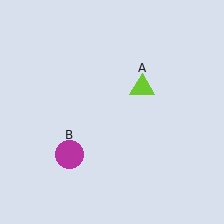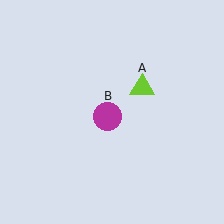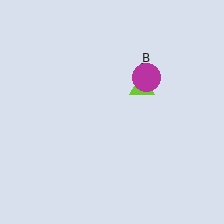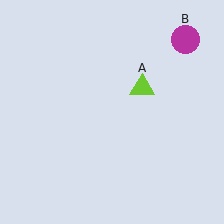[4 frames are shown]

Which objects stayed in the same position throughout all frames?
Lime triangle (object A) remained stationary.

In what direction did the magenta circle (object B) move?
The magenta circle (object B) moved up and to the right.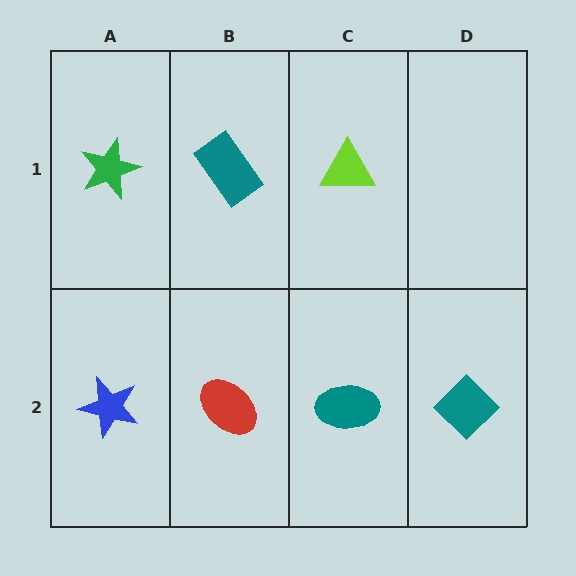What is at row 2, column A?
A blue star.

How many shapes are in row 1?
3 shapes.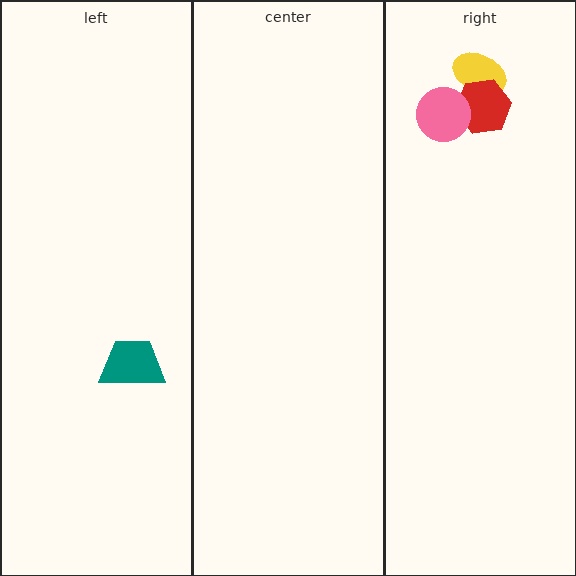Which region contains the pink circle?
The right region.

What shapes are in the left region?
The teal trapezoid.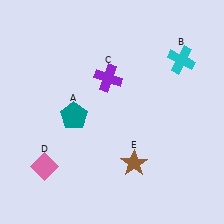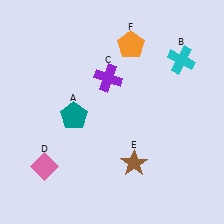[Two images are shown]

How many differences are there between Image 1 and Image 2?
There is 1 difference between the two images.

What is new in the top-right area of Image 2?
An orange pentagon (F) was added in the top-right area of Image 2.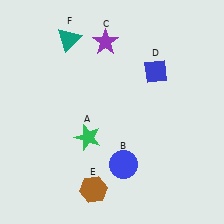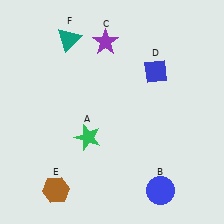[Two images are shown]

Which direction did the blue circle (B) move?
The blue circle (B) moved right.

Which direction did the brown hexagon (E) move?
The brown hexagon (E) moved left.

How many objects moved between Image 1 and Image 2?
2 objects moved between the two images.